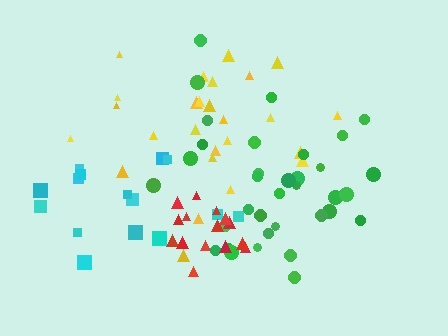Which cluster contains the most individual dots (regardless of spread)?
Green (35).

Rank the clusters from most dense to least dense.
red, green, yellow, cyan.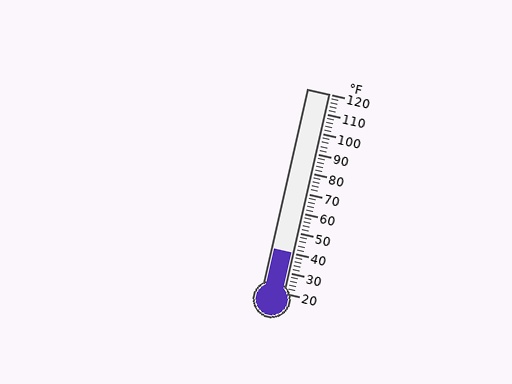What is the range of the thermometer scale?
The thermometer scale ranges from 20°F to 120°F.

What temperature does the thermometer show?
The thermometer shows approximately 40°F.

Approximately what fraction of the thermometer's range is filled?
The thermometer is filled to approximately 20% of its range.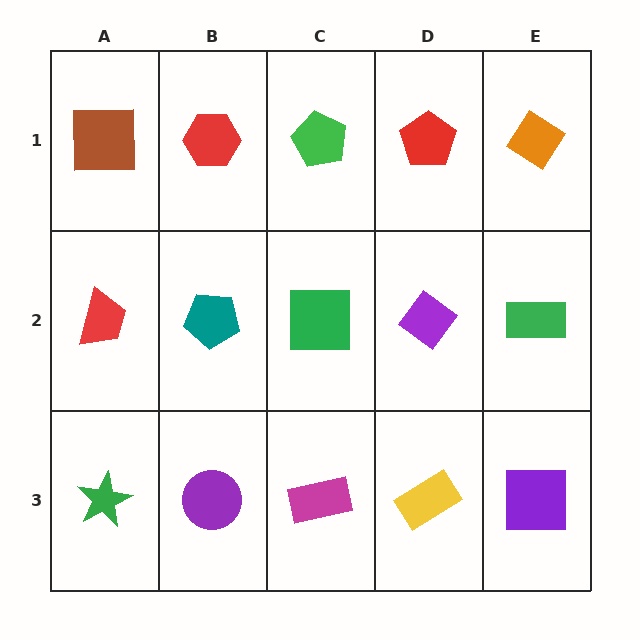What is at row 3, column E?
A purple square.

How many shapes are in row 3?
5 shapes.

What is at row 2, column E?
A green rectangle.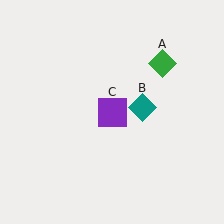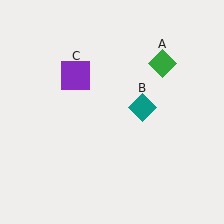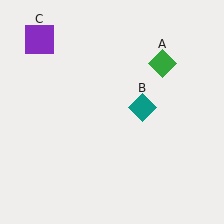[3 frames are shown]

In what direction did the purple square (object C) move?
The purple square (object C) moved up and to the left.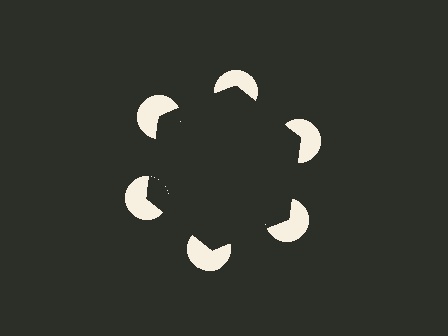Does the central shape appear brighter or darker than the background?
It typically appears slightly darker than the background, even though no actual brightness change is drawn.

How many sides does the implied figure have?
6 sides.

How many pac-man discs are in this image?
There are 6 — one at each vertex of the illusory hexagon.